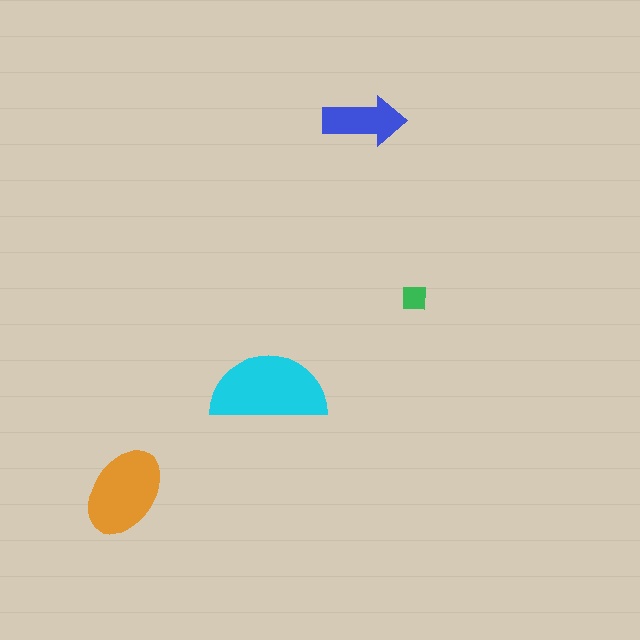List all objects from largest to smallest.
The cyan semicircle, the orange ellipse, the blue arrow, the green square.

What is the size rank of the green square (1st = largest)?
4th.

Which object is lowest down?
The orange ellipse is bottommost.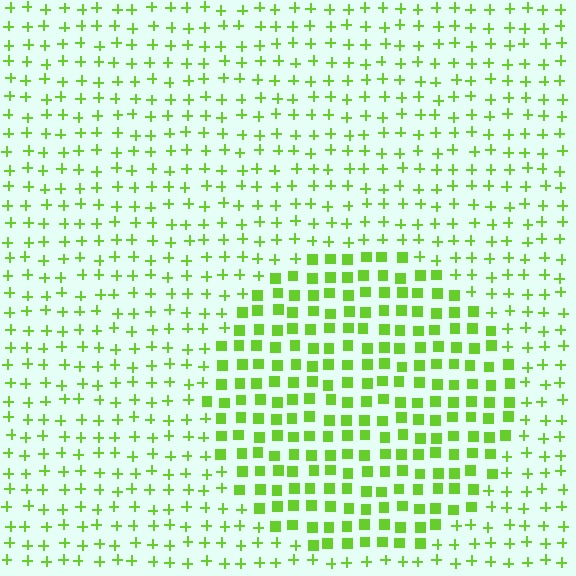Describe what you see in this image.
The image is filled with small lime elements arranged in a uniform grid. A circle-shaped region contains squares, while the surrounding area contains plus signs. The boundary is defined purely by the change in element shape.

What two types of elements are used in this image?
The image uses squares inside the circle region and plus signs outside it.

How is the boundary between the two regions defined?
The boundary is defined by a change in element shape: squares inside vs. plus signs outside. All elements share the same color and spacing.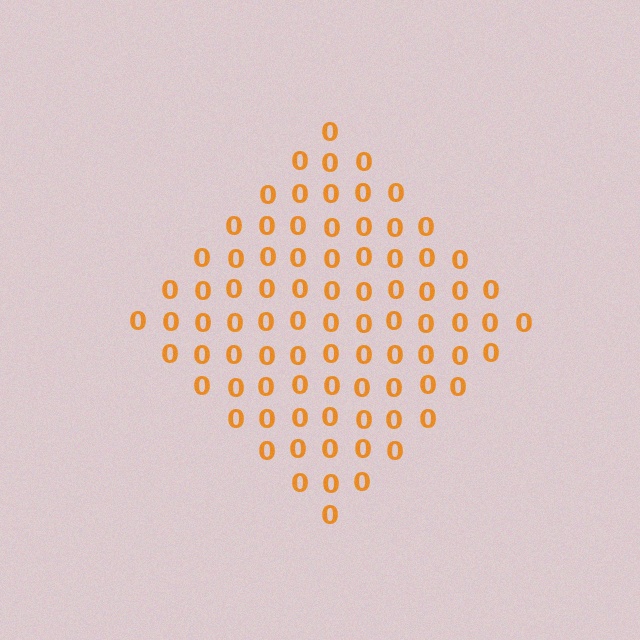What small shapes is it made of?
It is made of small digit 0's.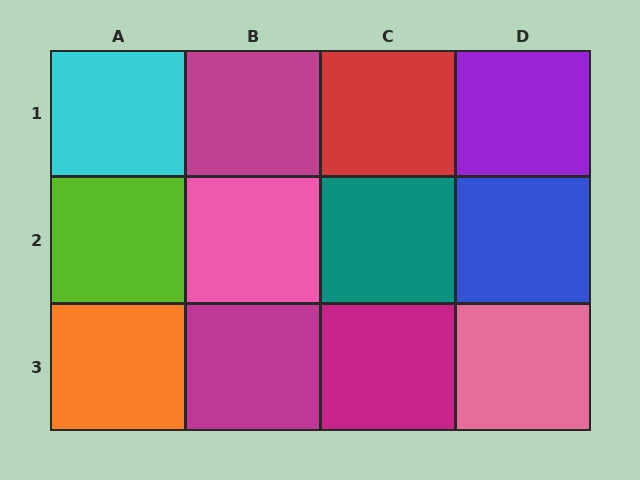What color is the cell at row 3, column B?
Magenta.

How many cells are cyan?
1 cell is cyan.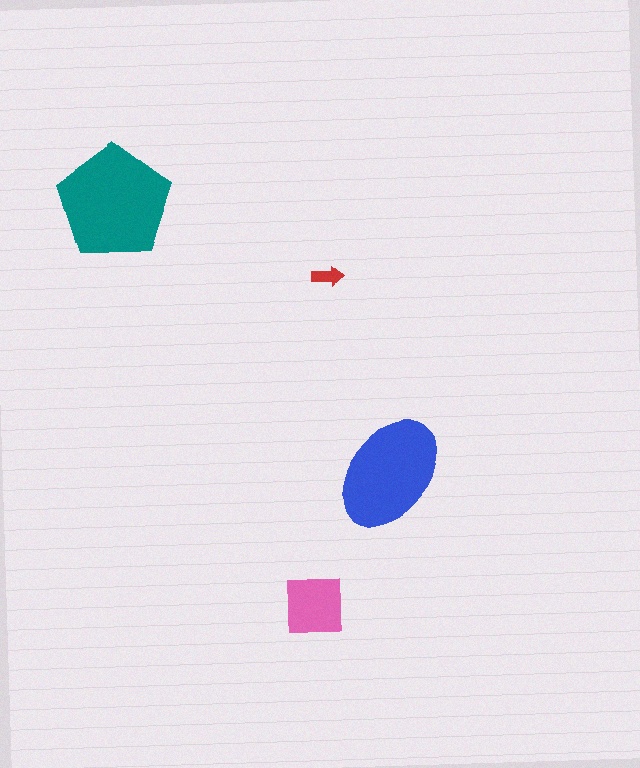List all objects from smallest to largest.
The red arrow, the pink square, the blue ellipse, the teal pentagon.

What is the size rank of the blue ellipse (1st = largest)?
2nd.